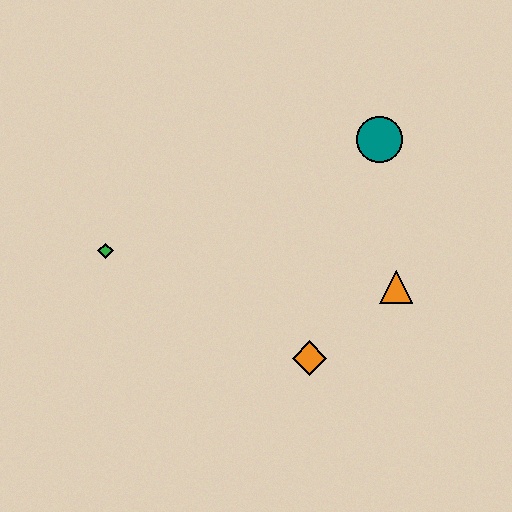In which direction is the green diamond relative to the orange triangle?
The green diamond is to the left of the orange triangle.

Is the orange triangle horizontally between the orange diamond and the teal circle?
No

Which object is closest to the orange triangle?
The orange diamond is closest to the orange triangle.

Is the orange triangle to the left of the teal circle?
No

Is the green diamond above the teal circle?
No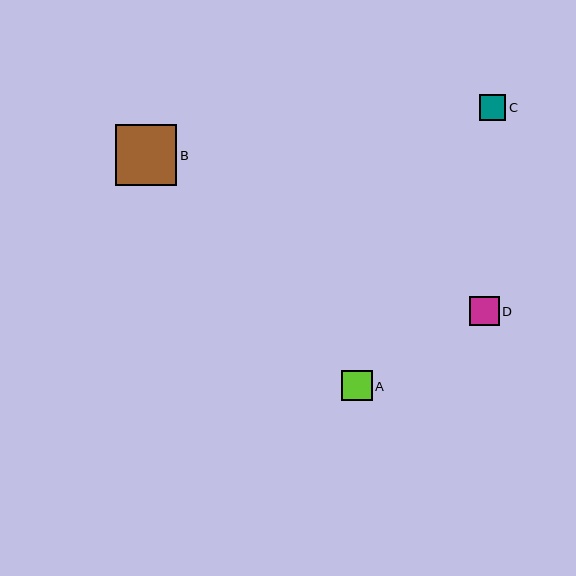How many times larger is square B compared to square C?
Square B is approximately 2.3 times the size of square C.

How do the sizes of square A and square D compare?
Square A and square D are approximately the same size.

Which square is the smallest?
Square C is the smallest with a size of approximately 26 pixels.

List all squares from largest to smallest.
From largest to smallest: B, A, D, C.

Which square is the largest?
Square B is the largest with a size of approximately 62 pixels.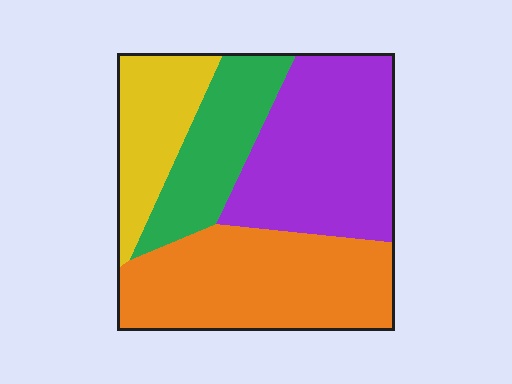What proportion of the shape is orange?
Orange covers about 35% of the shape.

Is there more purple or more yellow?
Purple.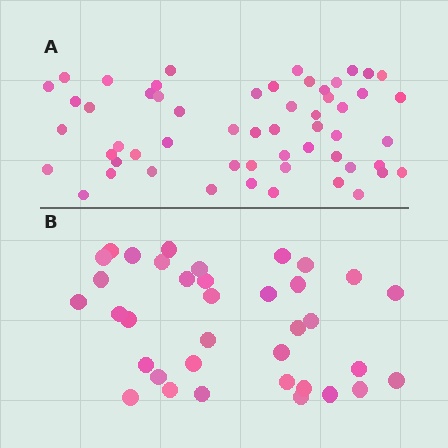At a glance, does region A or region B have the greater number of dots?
Region A (the top region) has more dots.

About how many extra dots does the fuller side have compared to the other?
Region A has approximately 20 more dots than region B.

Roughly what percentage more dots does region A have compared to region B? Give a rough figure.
About 55% more.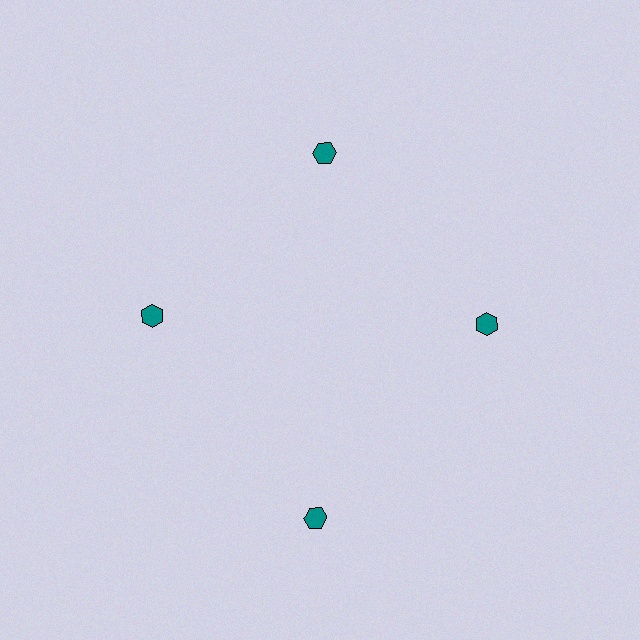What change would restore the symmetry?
The symmetry would be restored by moving it inward, back onto the ring so that all 4 hexagons sit at equal angles and equal distance from the center.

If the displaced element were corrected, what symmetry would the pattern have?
It would have 4-fold rotational symmetry — the pattern would map onto itself every 90 degrees.